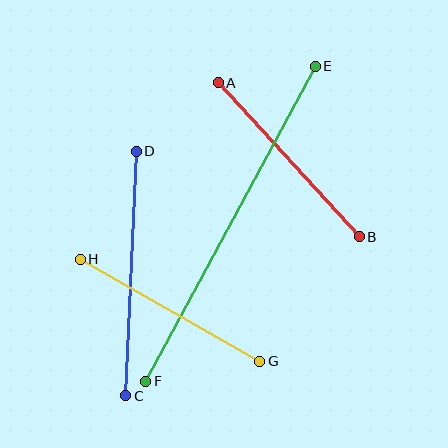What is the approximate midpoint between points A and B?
The midpoint is at approximately (289, 160) pixels.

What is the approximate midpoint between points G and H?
The midpoint is at approximately (170, 310) pixels.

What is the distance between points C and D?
The distance is approximately 244 pixels.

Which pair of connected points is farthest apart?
Points E and F are farthest apart.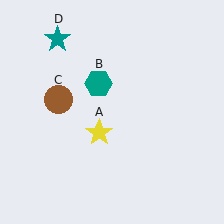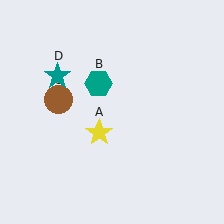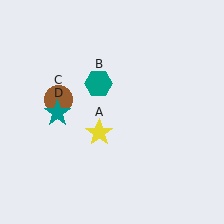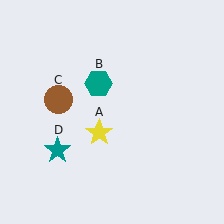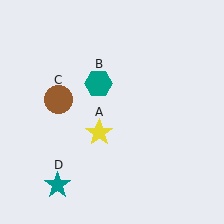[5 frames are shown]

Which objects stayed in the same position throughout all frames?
Yellow star (object A) and teal hexagon (object B) and brown circle (object C) remained stationary.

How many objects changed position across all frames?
1 object changed position: teal star (object D).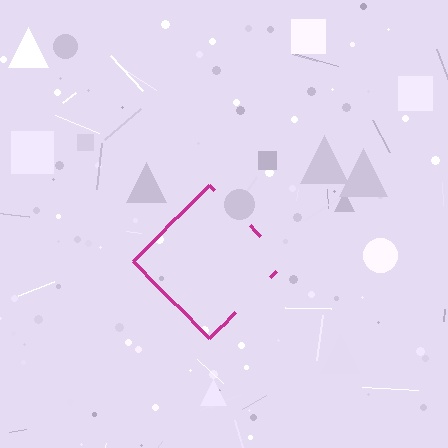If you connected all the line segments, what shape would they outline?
They would outline a diamond.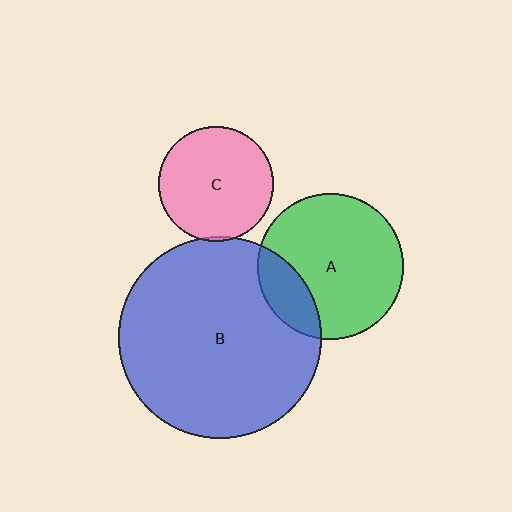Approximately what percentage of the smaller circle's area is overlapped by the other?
Approximately 20%.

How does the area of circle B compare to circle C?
Approximately 3.1 times.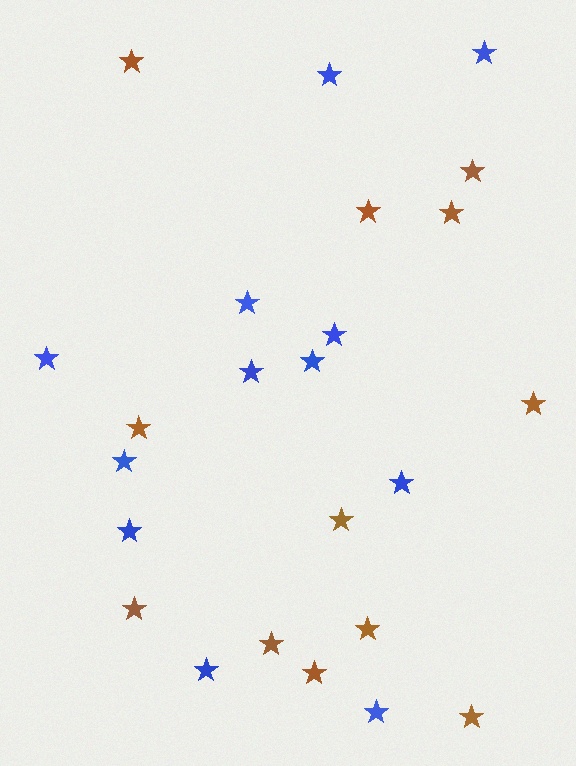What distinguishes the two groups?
There are 2 groups: one group of brown stars (12) and one group of blue stars (12).